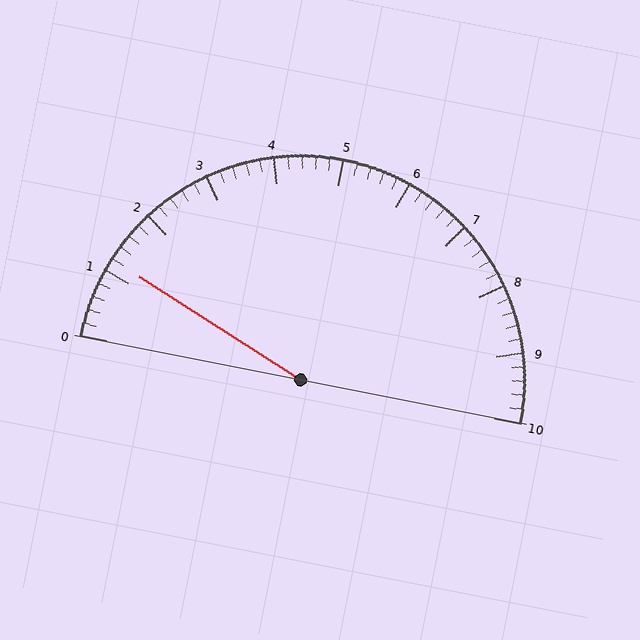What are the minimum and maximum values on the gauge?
The gauge ranges from 0 to 10.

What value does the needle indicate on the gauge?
The needle indicates approximately 1.2.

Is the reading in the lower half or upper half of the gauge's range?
The reading is in the lower half of the range (0 to 10).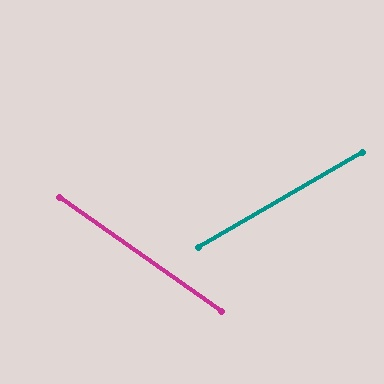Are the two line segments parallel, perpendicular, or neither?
Neither parallel nor perpendicular — they differ by about 65°.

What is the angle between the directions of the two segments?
Approximately 65 degrees.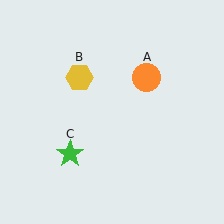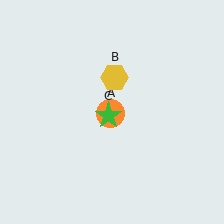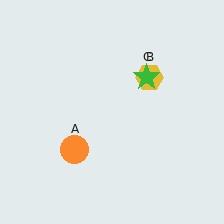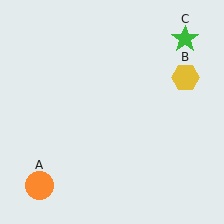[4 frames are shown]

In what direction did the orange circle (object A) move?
The orange circle (object A) moved down and to the left.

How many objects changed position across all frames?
3 objects changed position: orange circle (object A), yellow hexagon (object B), green star (object C).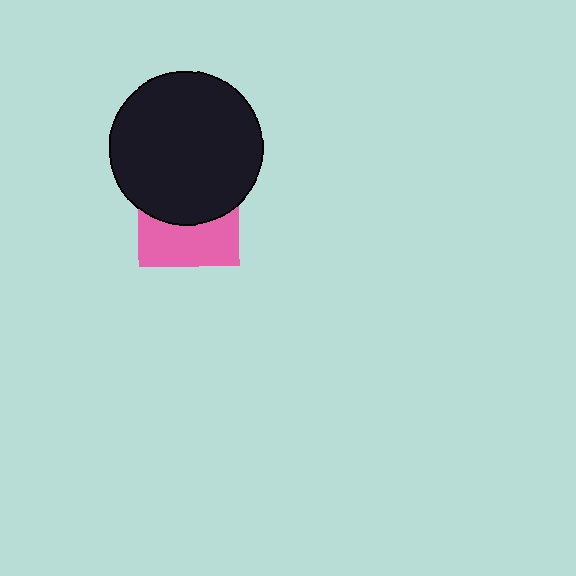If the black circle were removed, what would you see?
You would see the complete pink square.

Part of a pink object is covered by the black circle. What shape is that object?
It is a square.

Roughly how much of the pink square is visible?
About half of it is visible (roughly 46%).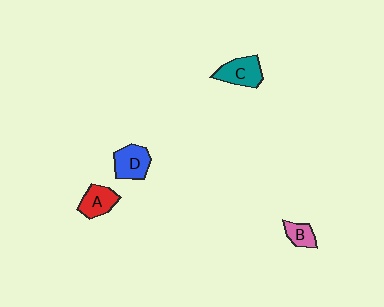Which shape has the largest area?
Shape C (teal).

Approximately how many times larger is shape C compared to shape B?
Approximately 1.8 times.